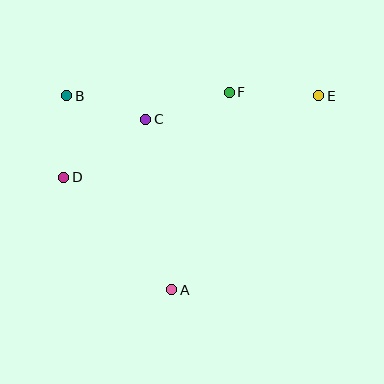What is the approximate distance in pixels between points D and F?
The distance between D and F is approximately 186 pixels.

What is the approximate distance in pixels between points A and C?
The distance between A and C is approximately 173 pixels.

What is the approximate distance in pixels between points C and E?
The distance between C and E is approximately 174 pixels.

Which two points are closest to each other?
Points B and D are closest to each other.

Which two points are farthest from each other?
Points D and E are farthest from each other.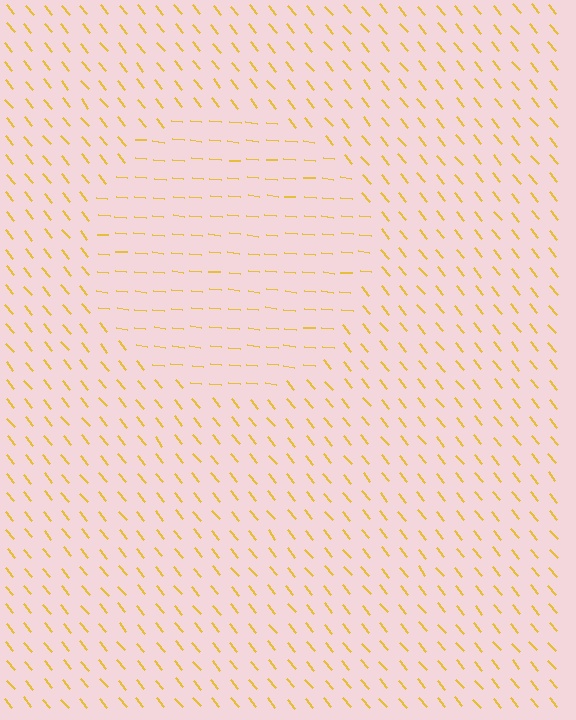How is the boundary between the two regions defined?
The boundary is defined purely by a change in line orientation (approximately 45 degrees difference). All lines are the same color and thickness.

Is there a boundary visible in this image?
Yes, there is a texture boundary formed by a change in line orientation.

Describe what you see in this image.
The image is filled with small yellow line segments. A circle region in the image has lines oriented differently from the surrounding lines, creating a visible texture boundary.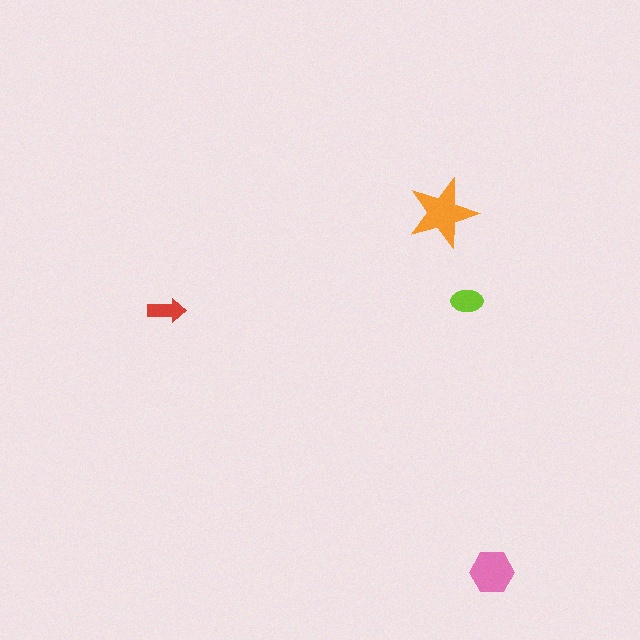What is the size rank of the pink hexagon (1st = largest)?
2nd.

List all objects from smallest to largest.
The red arrow, the lime ellipse, the pink hexagon, the orange star.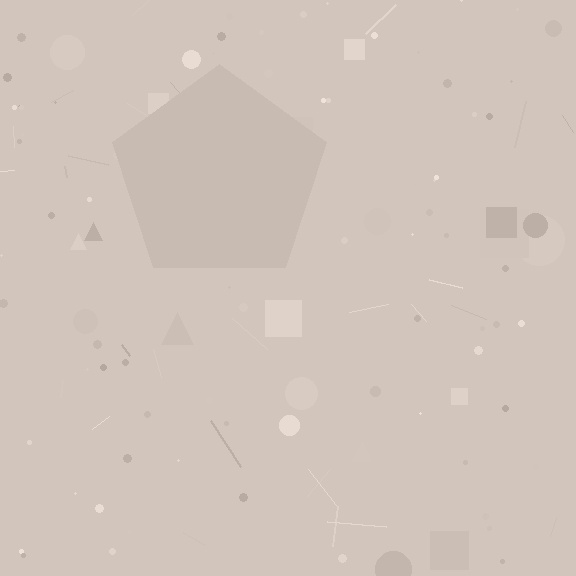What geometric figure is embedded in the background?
A pentagon is embedded in the background.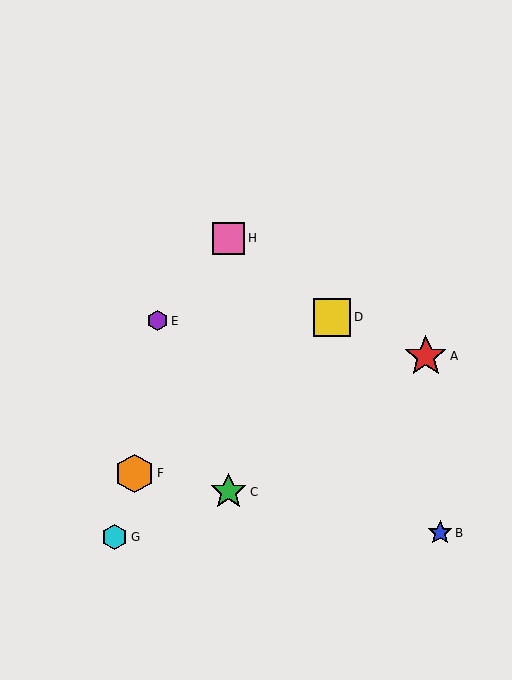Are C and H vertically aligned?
Yes, both are at x≈229.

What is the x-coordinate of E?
Object E is at x≈158.